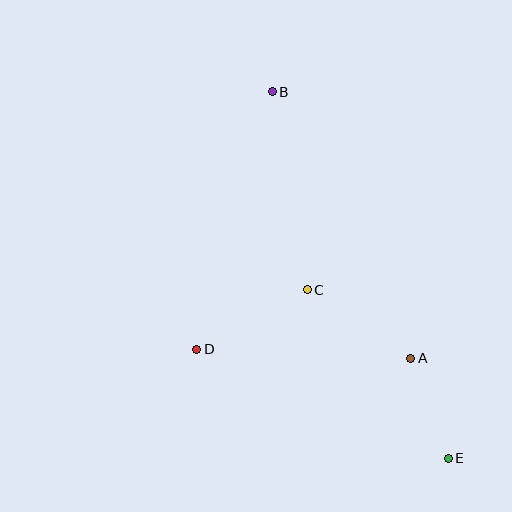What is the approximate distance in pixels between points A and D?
The distance between A and D is approximately 214 pixels.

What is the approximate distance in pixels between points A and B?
The distance between A and B is approximately 300 pixels.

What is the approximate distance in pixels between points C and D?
The distance between C and D is approximately 126 pixels.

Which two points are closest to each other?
Points A and E are closest to each other.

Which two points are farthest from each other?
Points B and E are farthest from each other.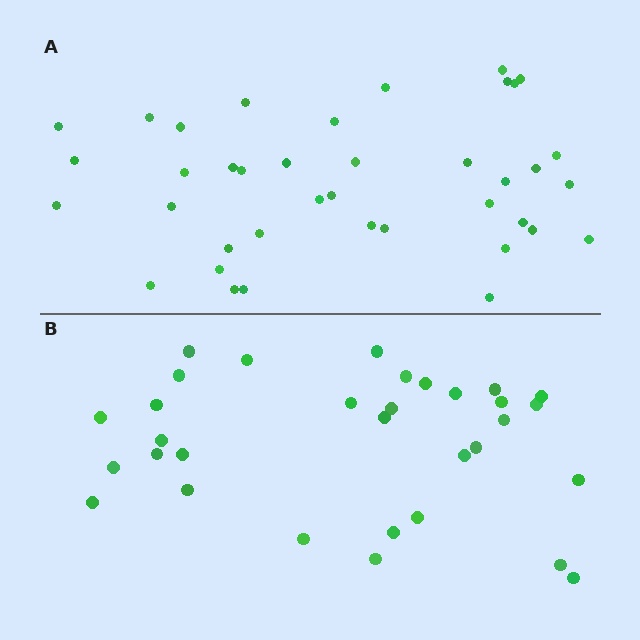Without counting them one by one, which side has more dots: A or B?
Region A (the top region) has more dots.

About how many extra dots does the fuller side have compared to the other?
Region A has roughly 8 or so more dots than region B.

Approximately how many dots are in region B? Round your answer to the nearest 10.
About 30 dots. (The exact count is 32, which rounds to 30.)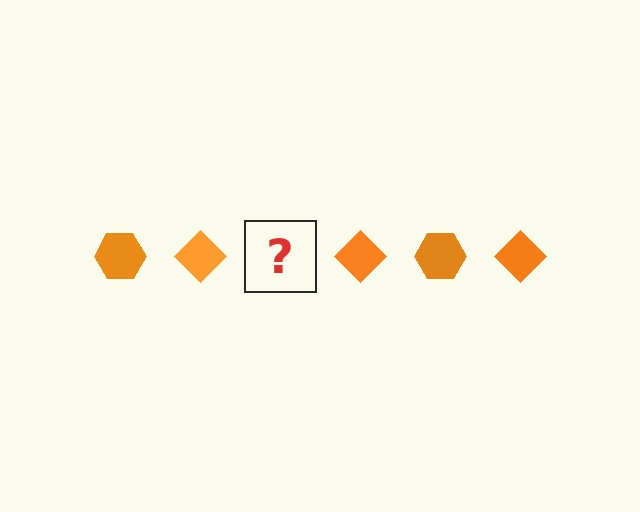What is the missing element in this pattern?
The missing element is an orange hexagon.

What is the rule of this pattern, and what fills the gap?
The rule is that the pattern cycles through hexagon, diamond shapes in orange. The gap should be filled with an orange hexagon.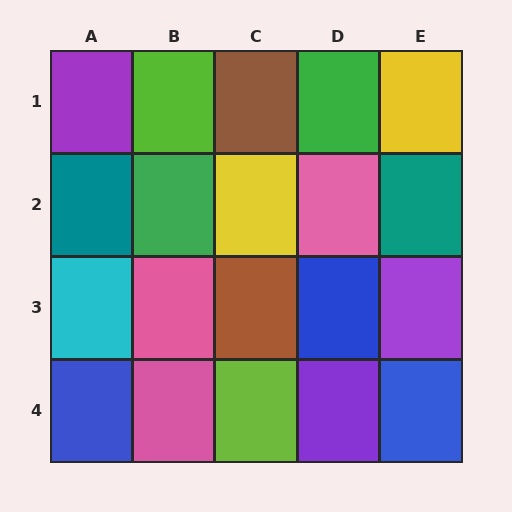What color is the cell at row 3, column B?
Pink.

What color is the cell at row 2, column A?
Teal.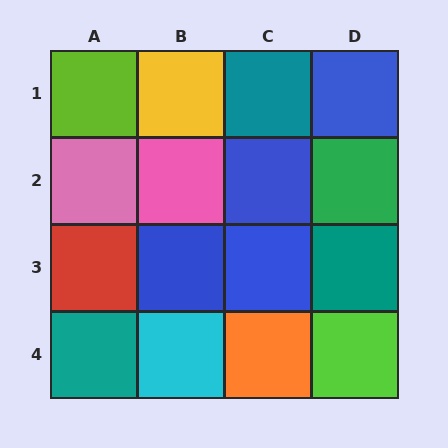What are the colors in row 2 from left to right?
Pink, pink, blue, green.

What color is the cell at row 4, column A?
Teal.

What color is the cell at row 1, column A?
Lime.